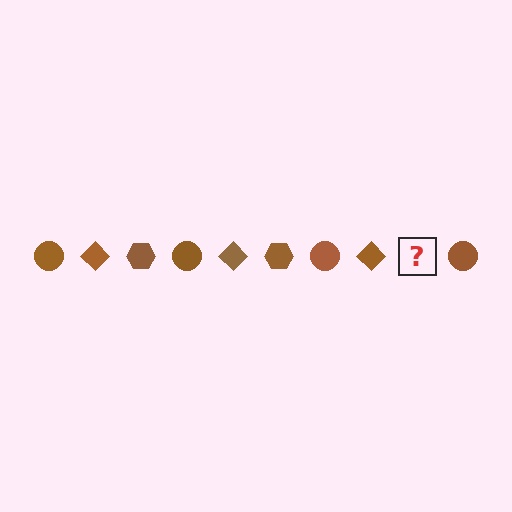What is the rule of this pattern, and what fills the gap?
The rule is that the pattern cycles through circle, diamond, hexagon shapes in brown. The gap should be filled with a brown hexagon.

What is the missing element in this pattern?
The missing element is a brown hexagon.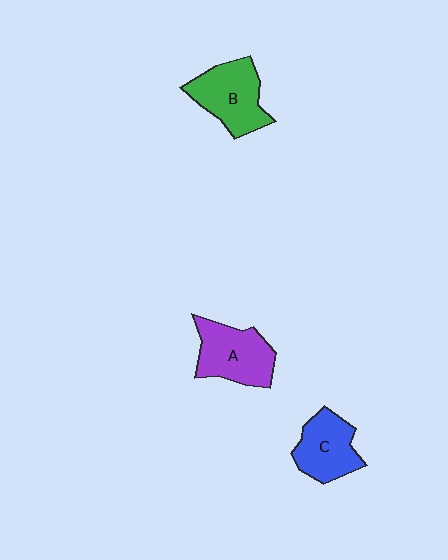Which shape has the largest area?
Shape B (green).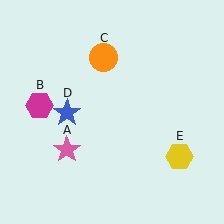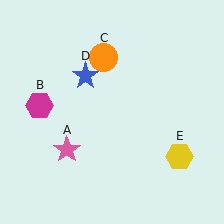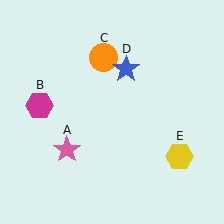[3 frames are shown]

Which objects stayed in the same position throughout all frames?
Pink star (object A) and magenta hexagon (object B) and orange circle (object C) and yellow hexagon (object E) remained stationary.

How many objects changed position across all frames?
1 object changed position: blue star (object D).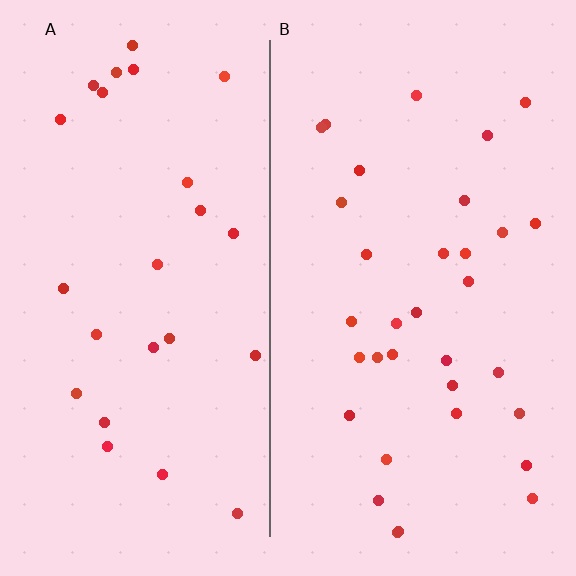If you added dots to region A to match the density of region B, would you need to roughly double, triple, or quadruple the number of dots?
Approximately double.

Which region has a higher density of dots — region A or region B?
B (the right).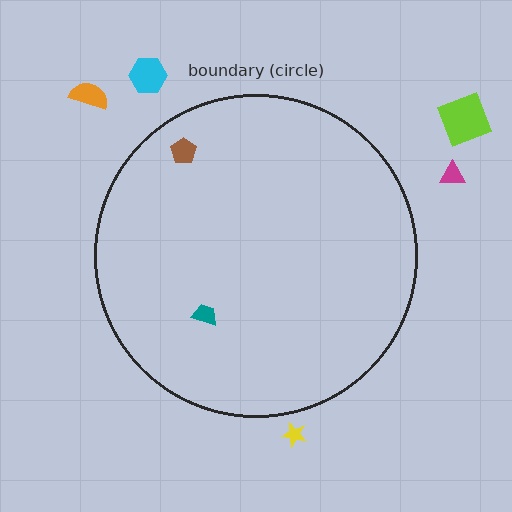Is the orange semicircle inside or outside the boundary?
Outside.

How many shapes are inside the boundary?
2 inside, 5 outside.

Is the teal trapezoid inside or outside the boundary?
Inside.